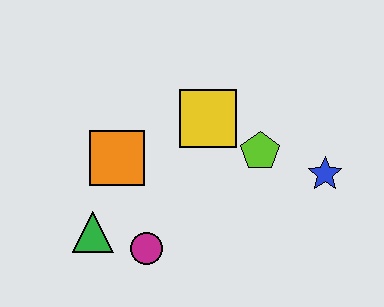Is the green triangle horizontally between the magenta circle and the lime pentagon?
No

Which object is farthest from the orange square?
The blue star is farthest from the orange square.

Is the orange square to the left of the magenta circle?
Yes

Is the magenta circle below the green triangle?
Yes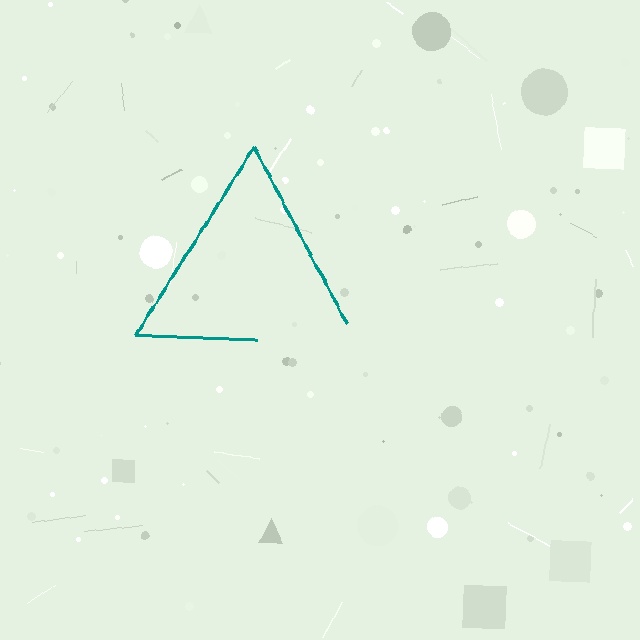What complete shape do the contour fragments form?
The contour fragments form a triangle.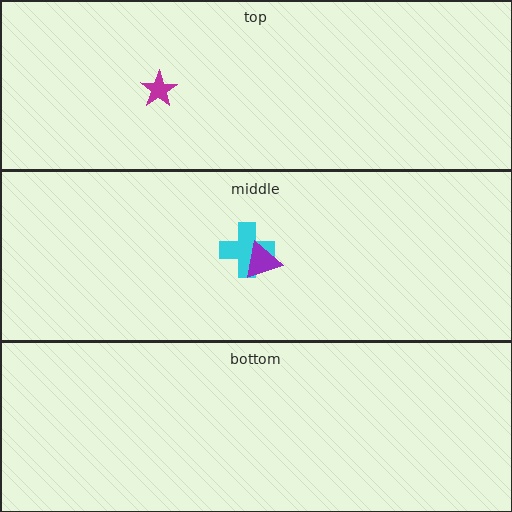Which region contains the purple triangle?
The middle region.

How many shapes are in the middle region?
2.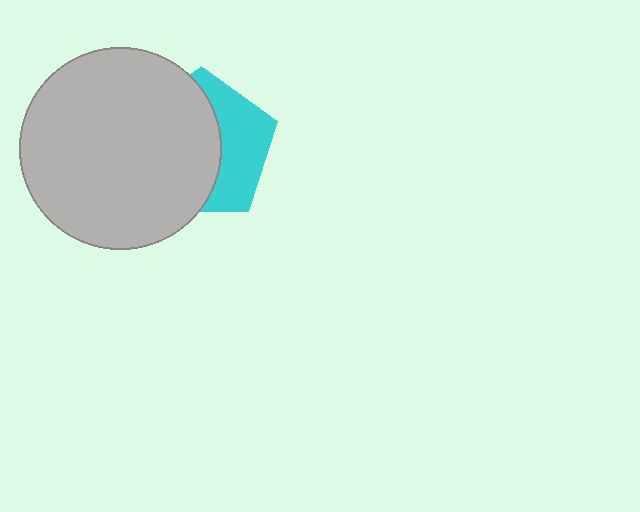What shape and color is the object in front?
The object in front is a light gray circle.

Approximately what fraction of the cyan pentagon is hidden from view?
Roughly 60% of the cyan pentagon is hidden behind the light gray circle.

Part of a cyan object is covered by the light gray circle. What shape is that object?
It is a pentagon.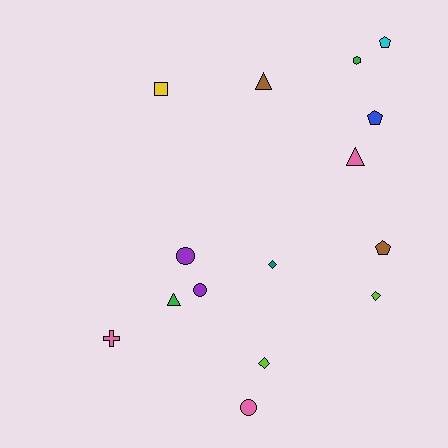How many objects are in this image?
There are 15 objects.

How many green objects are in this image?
There are 2 green objects.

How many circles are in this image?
There are 3 circles.